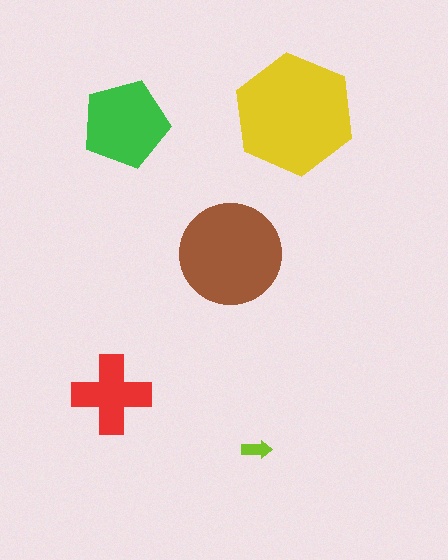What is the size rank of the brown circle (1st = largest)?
2nd.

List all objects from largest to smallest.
The yellow hexagon, the brown circle, the green pentagon, the red cross, the lime arrow.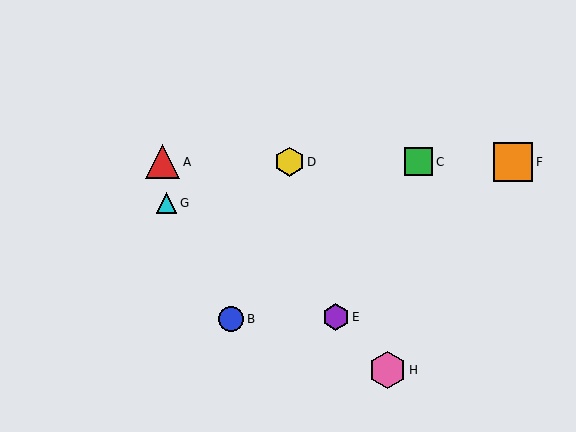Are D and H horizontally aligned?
No, D is at y≈162 and H is at y≈370.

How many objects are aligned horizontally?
4 objects (A, C, D, F) are aligned horizontally.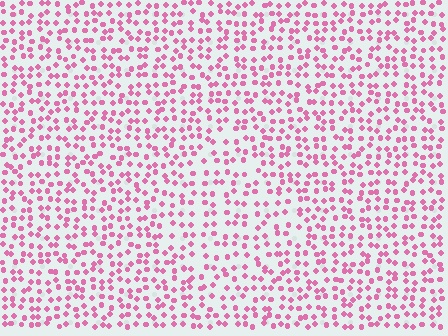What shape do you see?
I see a diamond.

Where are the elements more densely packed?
The elements are more densely packed outside the diamond boundary.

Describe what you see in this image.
The image contains small pink elements arranged at two different densities. A diamond-shaped region is visible where the elements are less densely packed than the surrounding area.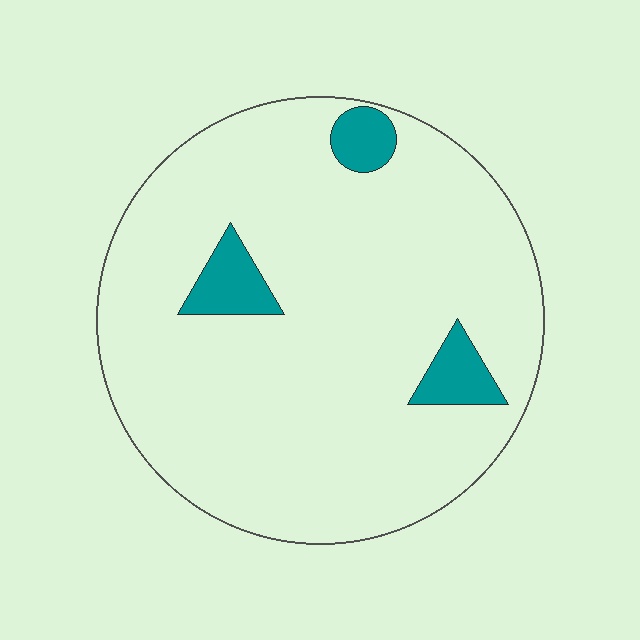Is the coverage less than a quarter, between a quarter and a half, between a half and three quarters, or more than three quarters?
Less than a quarter.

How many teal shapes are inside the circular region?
3.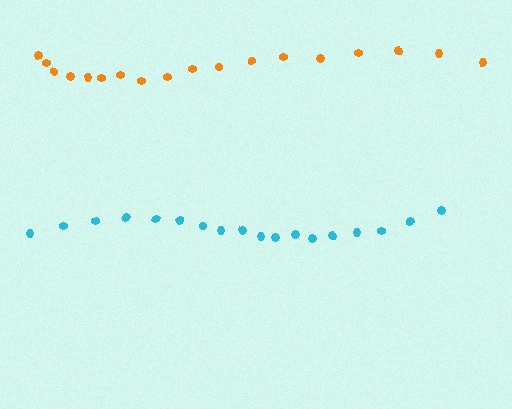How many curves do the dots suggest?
There are 2 distinct paths.